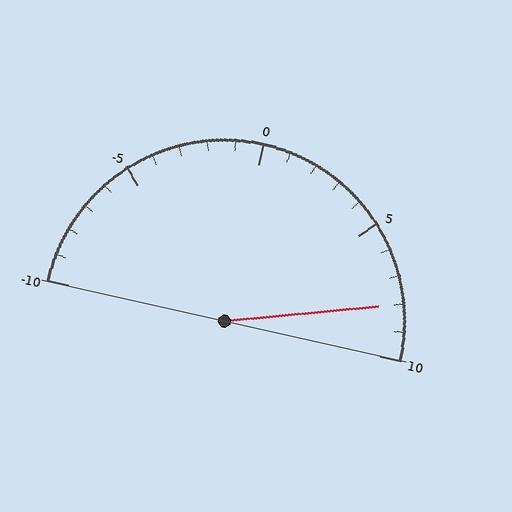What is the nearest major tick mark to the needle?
The nearest major tick mark is 10.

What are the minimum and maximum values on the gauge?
The gauge ranges from -10 to 10.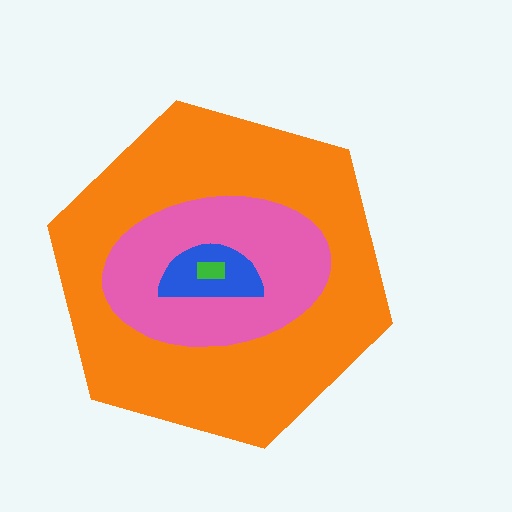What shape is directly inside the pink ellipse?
The blue semicircle.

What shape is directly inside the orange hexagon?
The pink ellipse.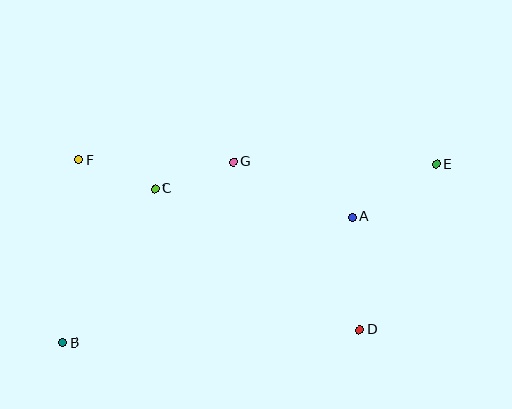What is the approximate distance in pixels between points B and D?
The distance between B and D is approximately 297 pixels.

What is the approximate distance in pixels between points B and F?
The distance between B and F is approximately 183 pixels.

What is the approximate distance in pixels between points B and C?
The distance between B and C is approximately 179 pixels.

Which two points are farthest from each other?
Points B and E are farthest from each other.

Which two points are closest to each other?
Points C and F are closest to each other.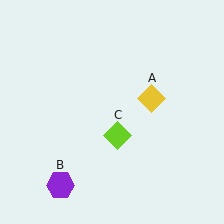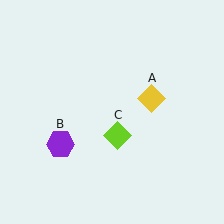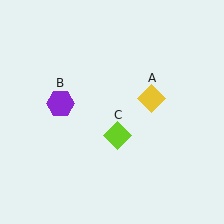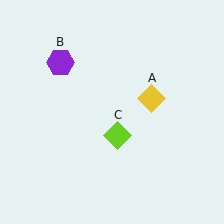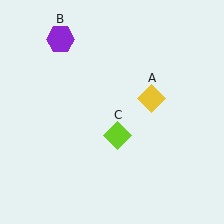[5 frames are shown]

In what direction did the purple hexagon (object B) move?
The purple hexagon (object B) moved up.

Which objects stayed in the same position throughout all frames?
Yellow diamond (object A) and lime diamond (object C) remained stationary.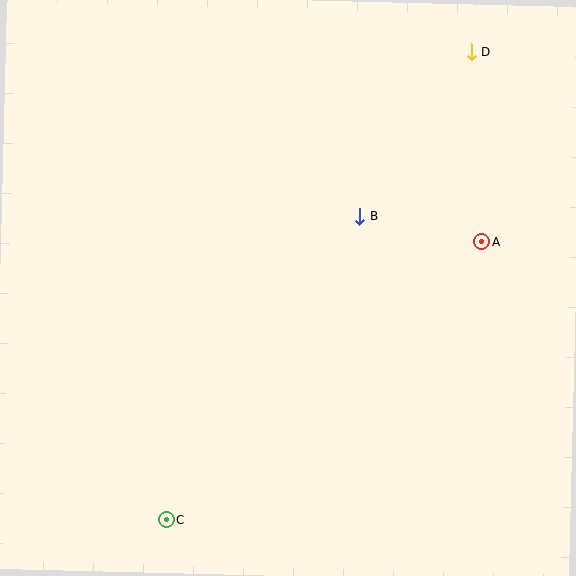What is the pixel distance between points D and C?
The distance between D and C is 558 pixels.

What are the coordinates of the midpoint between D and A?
The midpoint between D and A is at (476, 147).